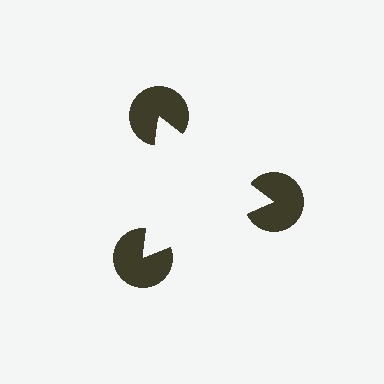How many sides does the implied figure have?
3 sides.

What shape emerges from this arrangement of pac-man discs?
An illusory triangle — its edges are inferred from the aligned wedge cuts in the pac-man discs, not physically drawn.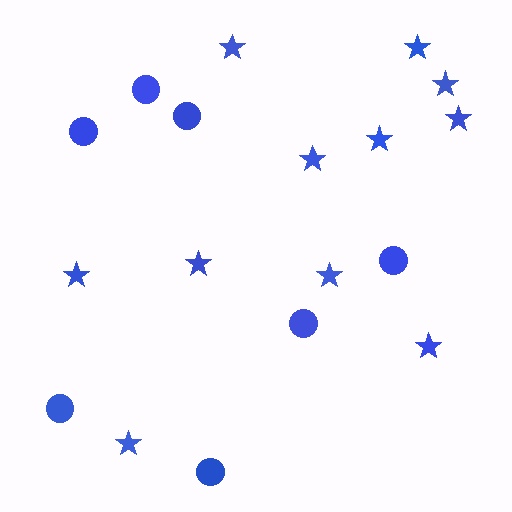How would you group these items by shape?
There are 2 groups: one group of circles (7) and one group of stars (11).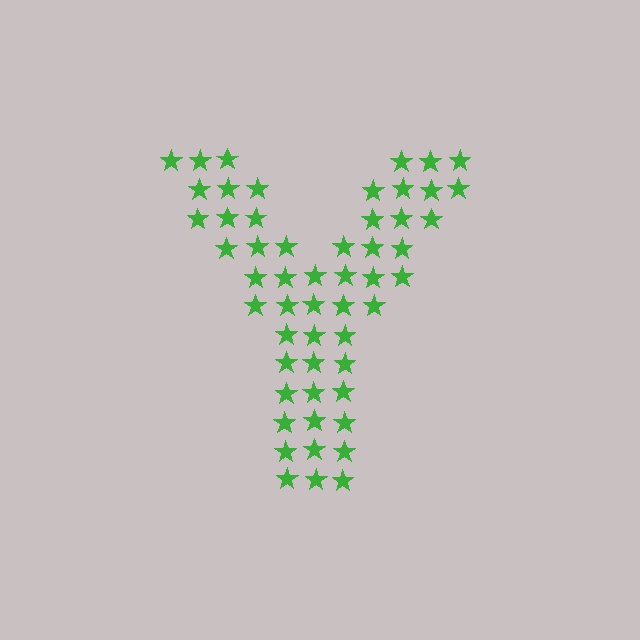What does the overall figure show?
The overall figure shows the letter Y.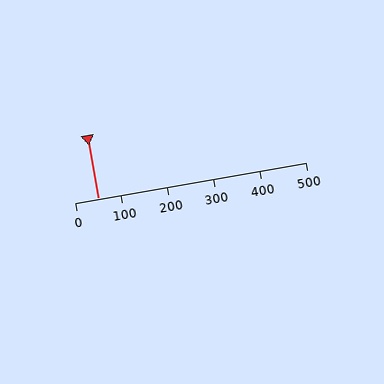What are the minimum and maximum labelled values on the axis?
The axis runs from 0 to 500.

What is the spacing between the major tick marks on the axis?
The major ticks are spaced 100 apart.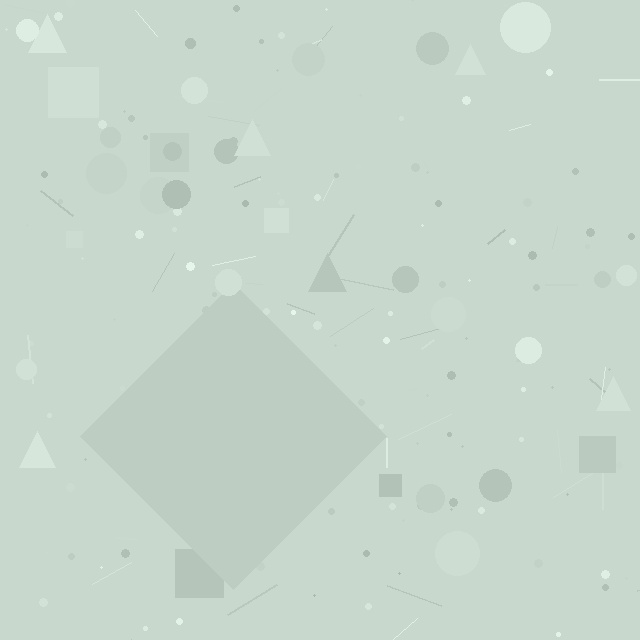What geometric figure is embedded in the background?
A diamond is embedded in the background.